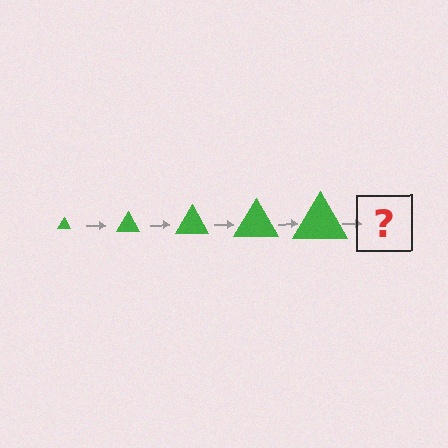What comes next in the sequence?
The next element should be a green triangle, larger than the previous one.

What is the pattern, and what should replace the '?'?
The pattern is that the triangle gets progressively larger each step. The '?' should be a green triangle, larger than the previous one.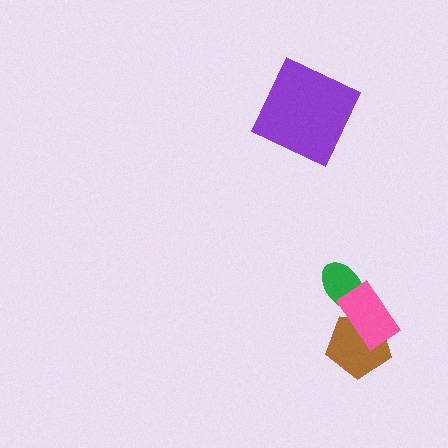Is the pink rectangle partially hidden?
No, no other shape covers it.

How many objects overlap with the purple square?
0 objects overlap with the purple square.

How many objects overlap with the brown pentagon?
1 object overlaps with the brown pentagon.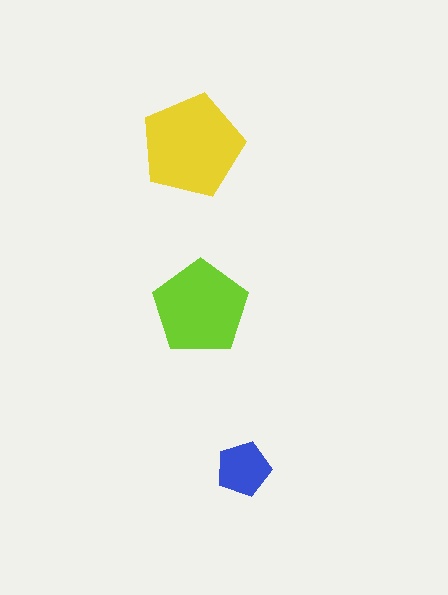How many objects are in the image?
There are 3 objects in the image.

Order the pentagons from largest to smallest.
the yellow one, the lime one, the blue one.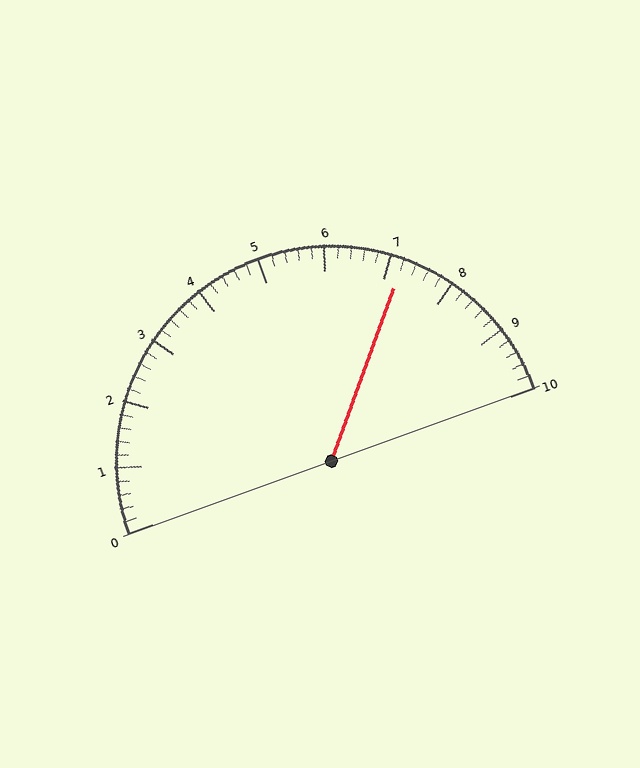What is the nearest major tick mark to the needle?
The nearest major tick mark is 7.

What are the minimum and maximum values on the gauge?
The gauge ranges from 0 to 10.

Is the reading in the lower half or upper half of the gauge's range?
The reading is in the upper half of the range (0 to 10).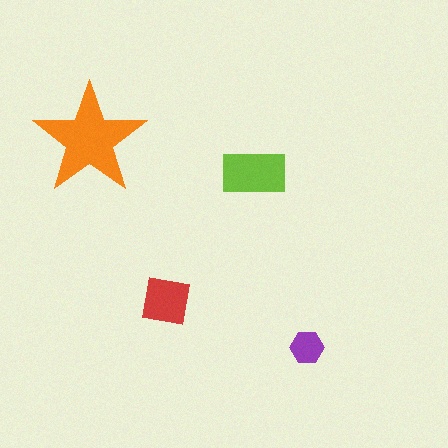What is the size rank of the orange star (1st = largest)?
1st.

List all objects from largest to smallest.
The orange star, the lime rectangle, the red square, the purple hexagon.